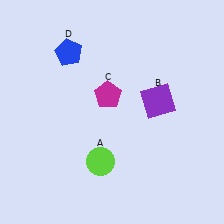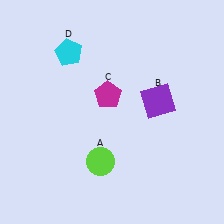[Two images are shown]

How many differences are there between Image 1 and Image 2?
There is 1 difference between the two images.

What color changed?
The pentagon (D) changed from blue in Image 1 to cyan in Image 2.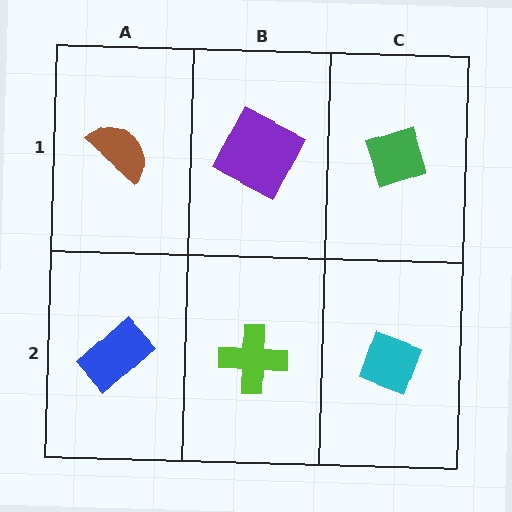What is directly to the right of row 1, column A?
A purple square.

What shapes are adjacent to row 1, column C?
A cyan diamond (row 2, column C), a purple square (row 1, column B).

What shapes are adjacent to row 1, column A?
A blue rectangle (row 2, column A), a purple square (row 1, column B).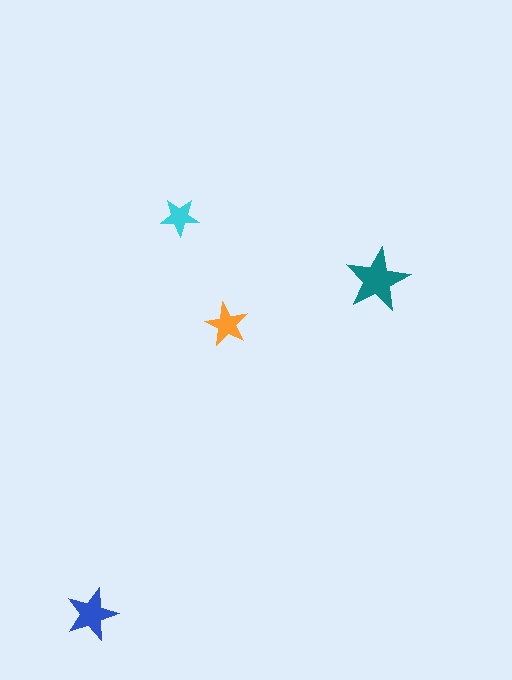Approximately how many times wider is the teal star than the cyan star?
About 1.5 times wider.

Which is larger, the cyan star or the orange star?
The orange one.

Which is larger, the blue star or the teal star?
The teal one.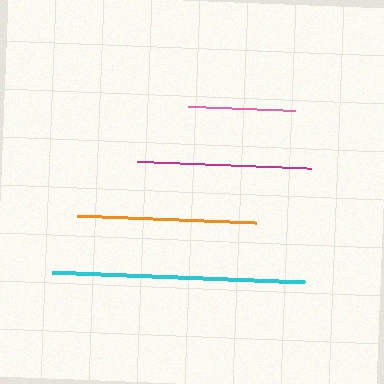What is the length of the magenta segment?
The magenta segment is approximately 174 pixels long.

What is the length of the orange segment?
The orange segment is approximately 179 pixels long.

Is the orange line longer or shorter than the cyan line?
The cyan line is longer than the orange line.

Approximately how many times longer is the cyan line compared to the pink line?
The cyan line is approximately 2.4 times the length of the pink line.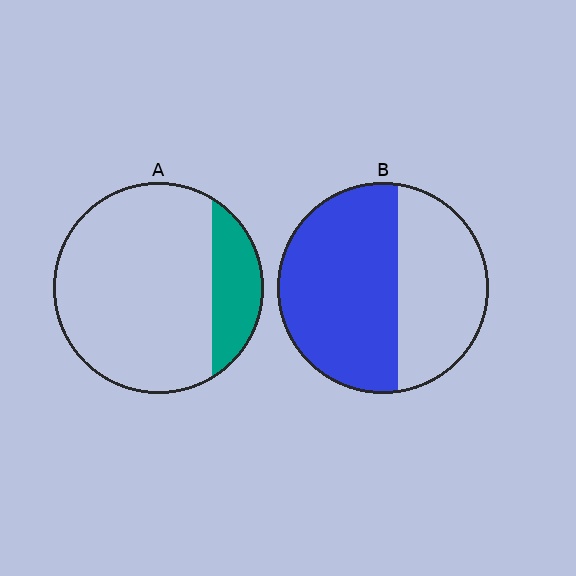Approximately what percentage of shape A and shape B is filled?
A is approximately 20% and B is approximately 60%.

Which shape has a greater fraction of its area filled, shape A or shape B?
Shape B.